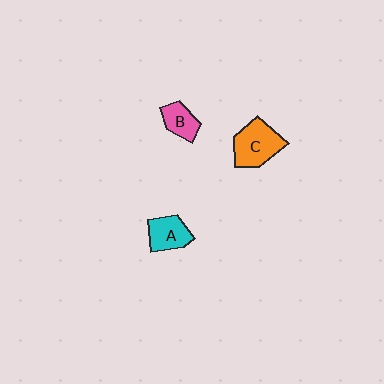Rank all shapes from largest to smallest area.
From largest to smallest: C (orange), A (cyan), B (pink).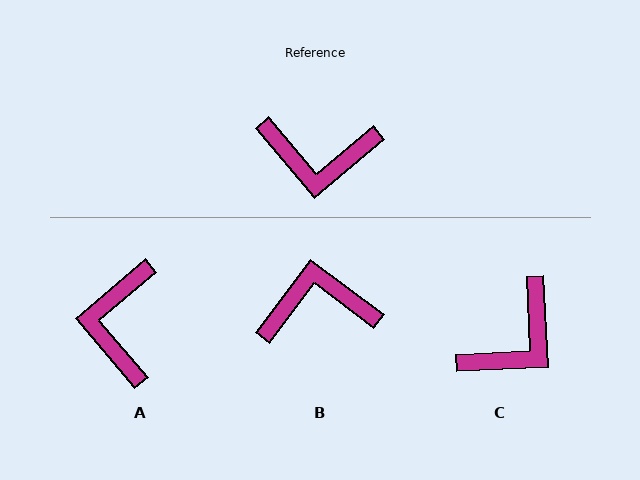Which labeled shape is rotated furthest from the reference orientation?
B, about 167 degrees away.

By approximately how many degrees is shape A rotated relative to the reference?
Approximately 90 degrees clockwise.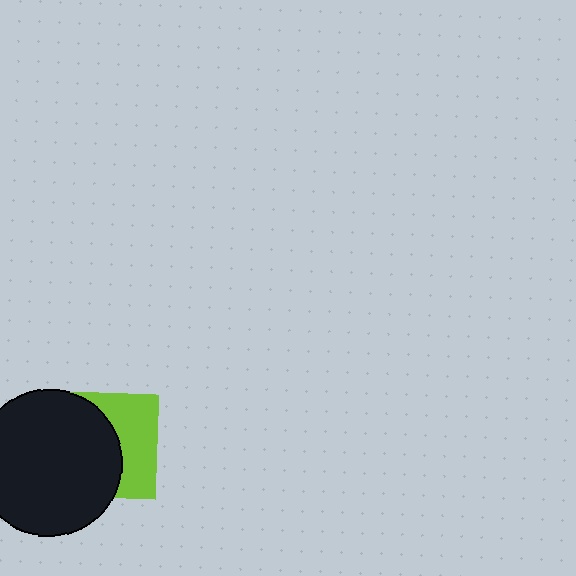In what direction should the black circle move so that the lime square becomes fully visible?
The black circle should move left. That is the shortest direction to clear the overlap and leave the lime square fully visible.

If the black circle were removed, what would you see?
You would see the complete lime square.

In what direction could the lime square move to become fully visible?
The lime square could move right. That would shift it out from behind the black circle entirely.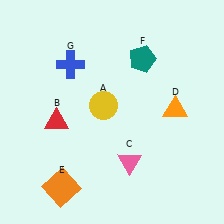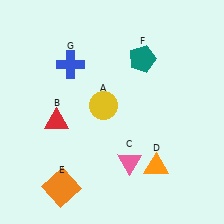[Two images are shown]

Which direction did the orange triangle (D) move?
The orange triangle (D) moved down.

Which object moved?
The orange triangle (D) moved down.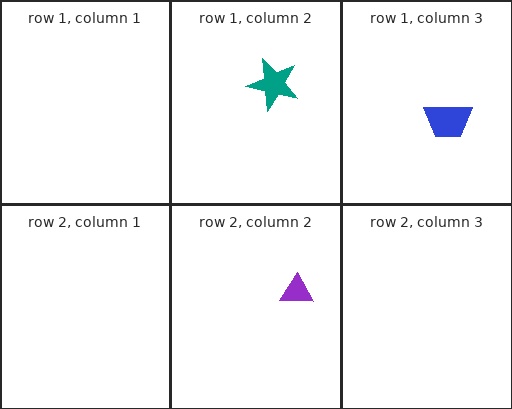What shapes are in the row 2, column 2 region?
The purple triangle.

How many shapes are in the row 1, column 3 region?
1.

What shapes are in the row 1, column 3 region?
The blue trapezoid.